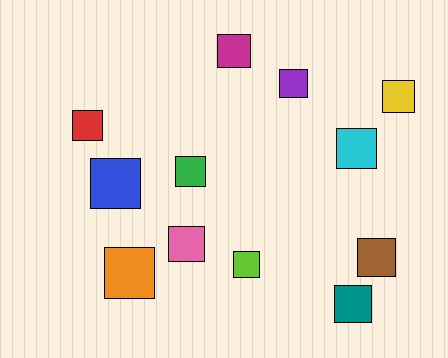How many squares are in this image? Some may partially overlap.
There are 12 squares.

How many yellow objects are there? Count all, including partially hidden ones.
There is 1 yellow object.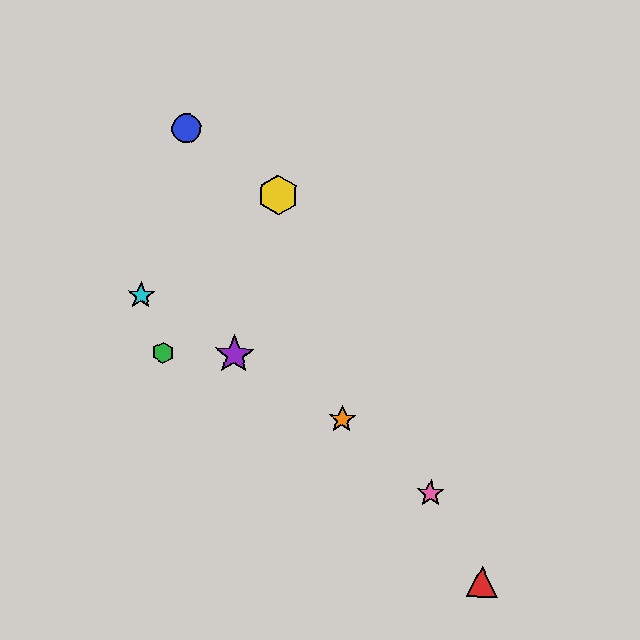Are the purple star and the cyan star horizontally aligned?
No, the purple star is at y≈355 and the cyan star is at y≈296.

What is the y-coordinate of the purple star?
The purple star is at y≈355.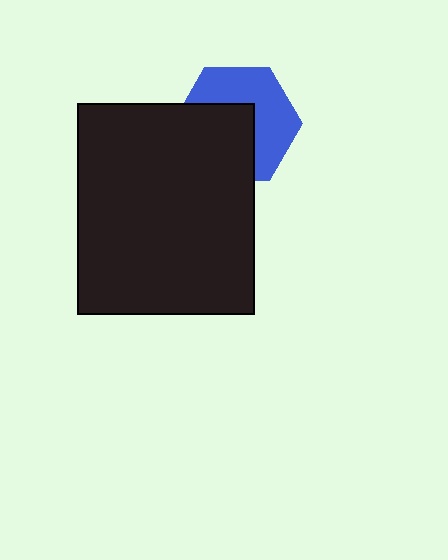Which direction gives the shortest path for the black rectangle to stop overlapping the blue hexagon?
Moving toward the lower-left gives the shortest separation.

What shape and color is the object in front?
The object in front is a black rectangle.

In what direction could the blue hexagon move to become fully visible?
The blue hexagon could move toward the upper-right. That would shift it out from behind the black rectangle entirely.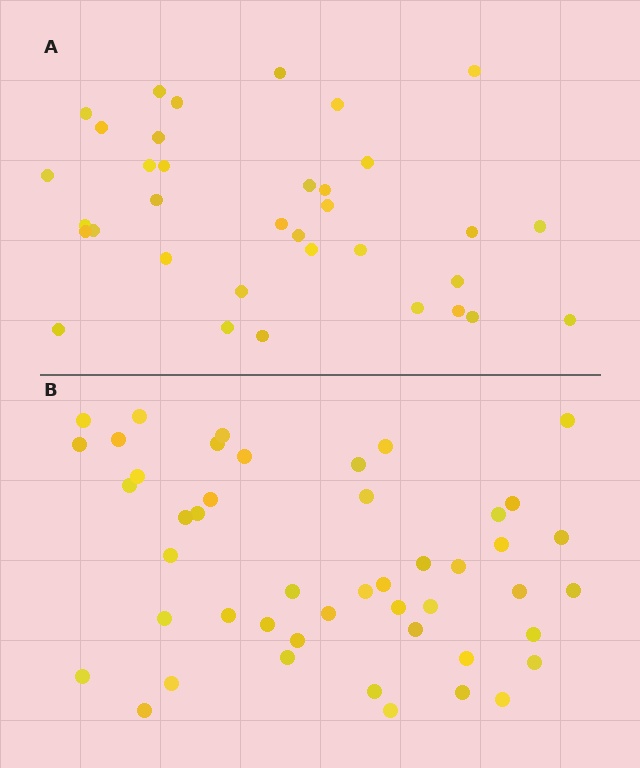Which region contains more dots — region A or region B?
Region B (the bottom region) has more dots.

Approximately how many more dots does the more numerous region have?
Region B has roughly 12 or so more dots than region A.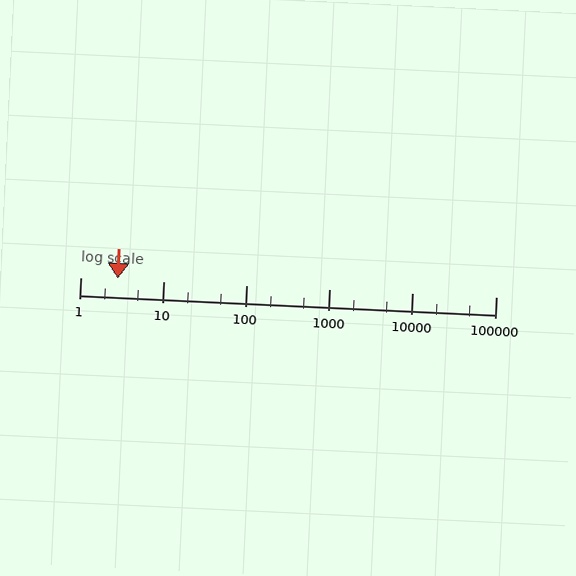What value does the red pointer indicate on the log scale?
The pointer indicates approximately 2.8.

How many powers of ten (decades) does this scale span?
The scale spans 5 decades, from 1 to 100000.